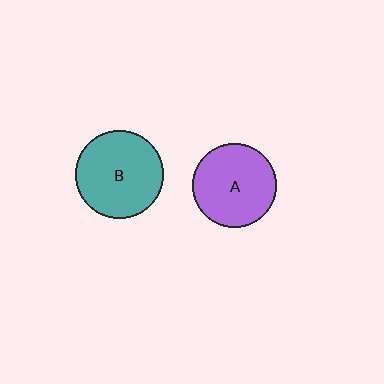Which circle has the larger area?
Circle B (teal).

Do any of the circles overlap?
No, none of the circles overlap.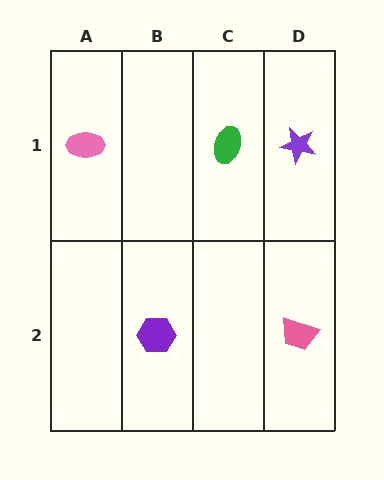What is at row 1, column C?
A green ellipse.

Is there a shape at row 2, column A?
No, that cell is empty.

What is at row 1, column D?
A purple star.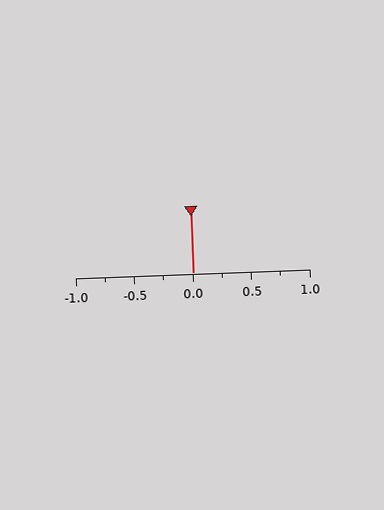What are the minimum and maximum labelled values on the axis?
The axis runs from -1.0 to 1.0.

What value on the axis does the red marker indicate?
The marker indicates approximately 0.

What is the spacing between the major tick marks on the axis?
The major ticks are spaced 0.5 apart.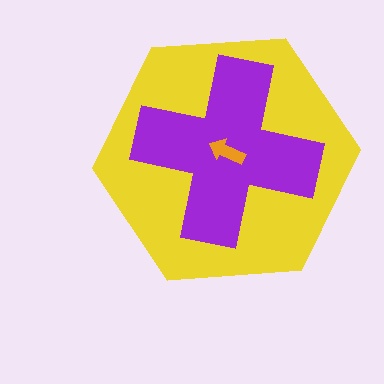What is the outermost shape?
The yellow hexagon.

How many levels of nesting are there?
3.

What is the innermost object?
The orange arrow.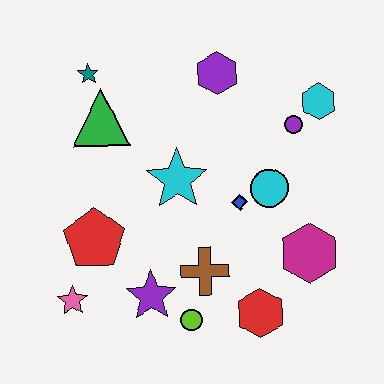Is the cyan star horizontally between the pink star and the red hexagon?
Yes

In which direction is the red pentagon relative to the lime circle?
The red pentagon is to the left of the lime circle.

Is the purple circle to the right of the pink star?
Yes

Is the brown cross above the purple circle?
No